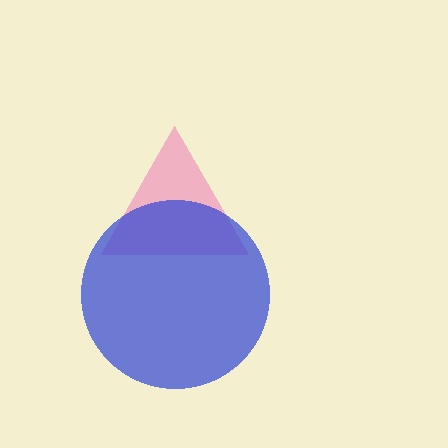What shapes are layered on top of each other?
The layered shapes are: a pink triangle, a blue circle.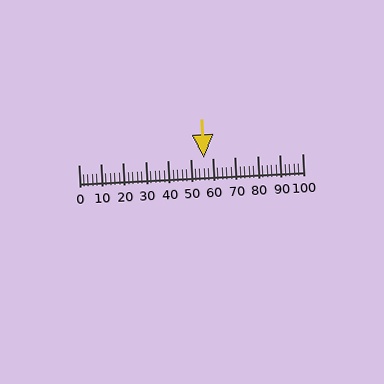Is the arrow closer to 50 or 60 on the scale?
The arrow is closer to 60.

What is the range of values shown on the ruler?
The ruler shows values from 0 to 100.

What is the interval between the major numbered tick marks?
The major tick marks are spaced 10 units apart.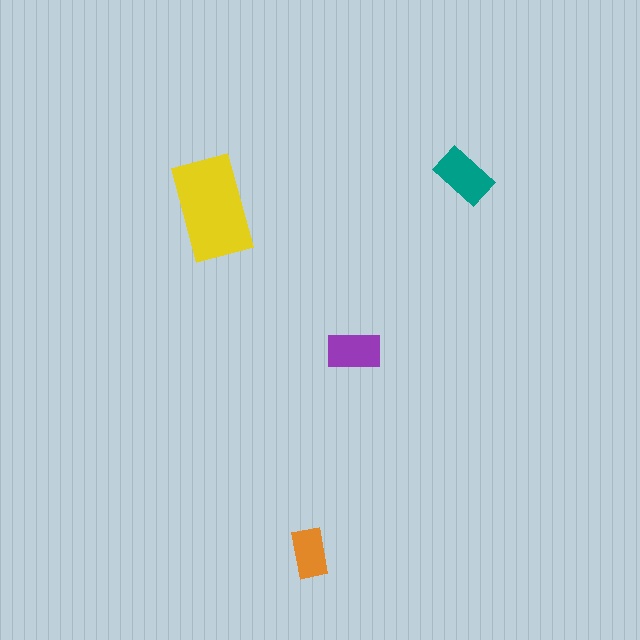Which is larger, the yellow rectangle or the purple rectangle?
The yellow one.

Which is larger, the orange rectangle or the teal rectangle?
The teal one.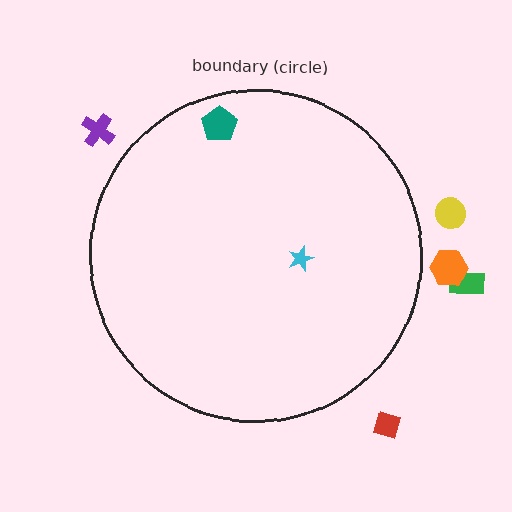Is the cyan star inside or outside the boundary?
Inside.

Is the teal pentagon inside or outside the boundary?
Inside.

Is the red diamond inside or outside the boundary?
Outside.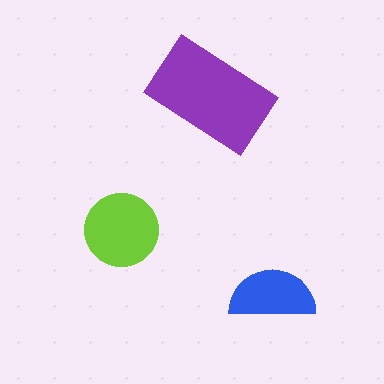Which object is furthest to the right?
The blue semicircle is rightmost.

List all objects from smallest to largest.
The blue semicircle, the lime circle, the purple rectangle.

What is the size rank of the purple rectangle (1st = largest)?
1st.